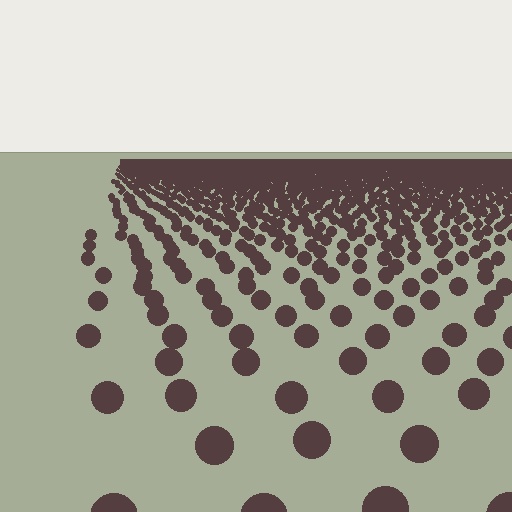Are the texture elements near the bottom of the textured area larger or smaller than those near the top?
Larger. Near the bottom, elements are closer to the viewer and appear at a bigger on-screen size.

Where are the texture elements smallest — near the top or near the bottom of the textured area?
Near the top.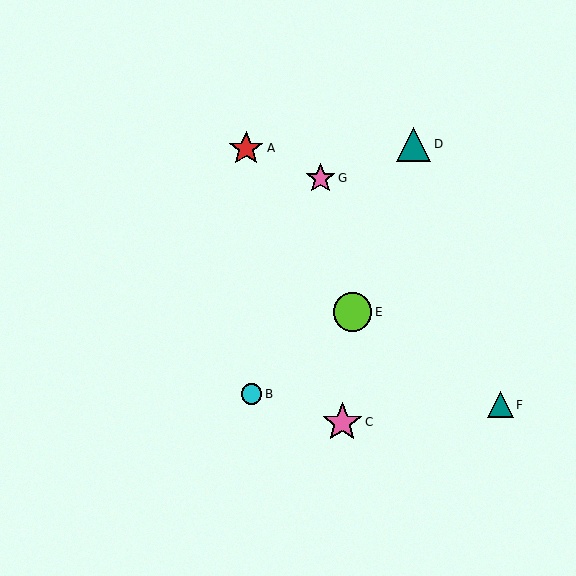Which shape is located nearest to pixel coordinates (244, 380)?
The cyan circle (labeled B) at (252, 394) is nearest to that location.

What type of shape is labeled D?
Shape D is a teal triangle.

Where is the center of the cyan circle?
The center of the cyan circle is at (252, 394).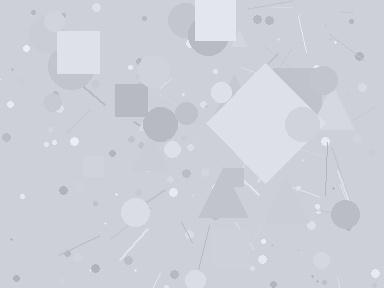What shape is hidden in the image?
A diamond is hidden in the image.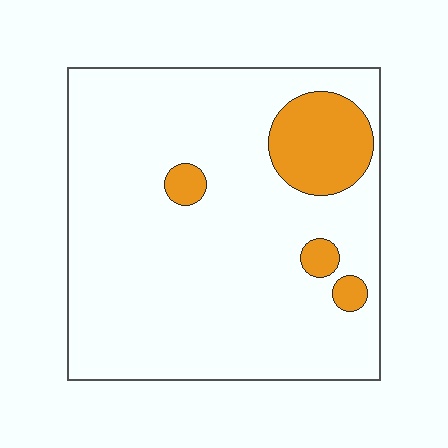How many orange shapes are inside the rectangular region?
4.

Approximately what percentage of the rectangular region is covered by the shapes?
Approximately 15%.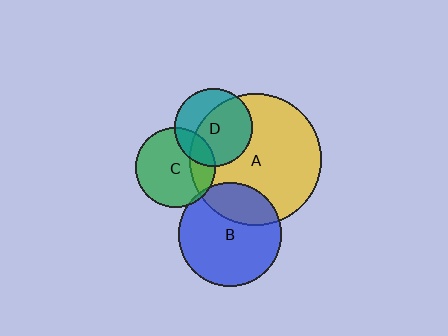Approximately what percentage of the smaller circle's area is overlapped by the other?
Approximately 30%.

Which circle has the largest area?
Circle A (yellow).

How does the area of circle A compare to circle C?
Approximately 2.7 times.